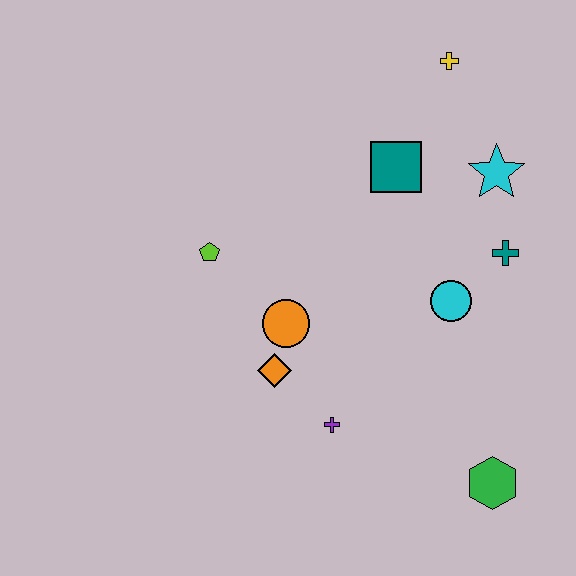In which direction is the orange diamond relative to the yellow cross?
The orange diamond is below the yellow cross.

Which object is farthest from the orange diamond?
The yellow cross is farthest from the orange diamond.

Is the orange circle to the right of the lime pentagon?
Yes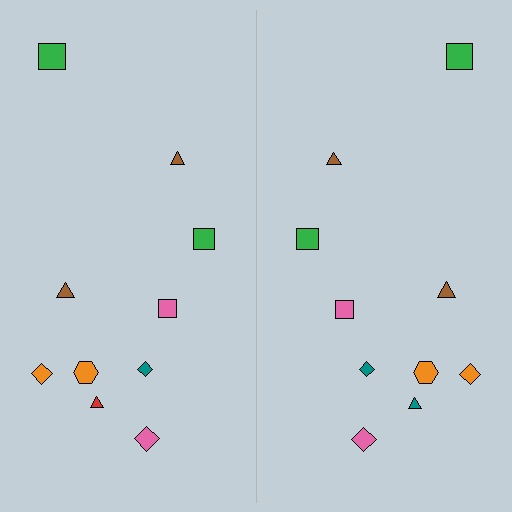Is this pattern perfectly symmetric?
No, the pattern is not perfectly symmetric. The teal triangle on the right side breaks the symmetry — its mirror counterpart is red.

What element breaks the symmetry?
The teal triangle on the right side breaks the symmetry — its mirror counterpart is red.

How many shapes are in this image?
There are 20 shapes in this image.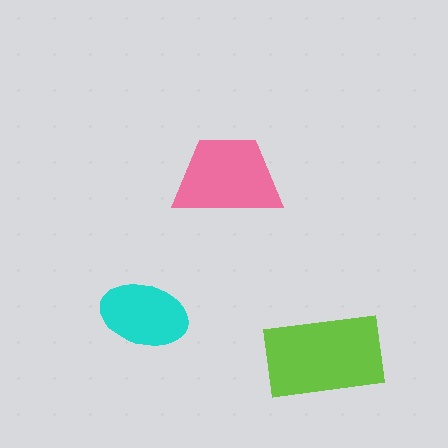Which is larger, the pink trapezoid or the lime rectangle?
The lime rectangle.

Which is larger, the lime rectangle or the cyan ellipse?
The lime rectangle.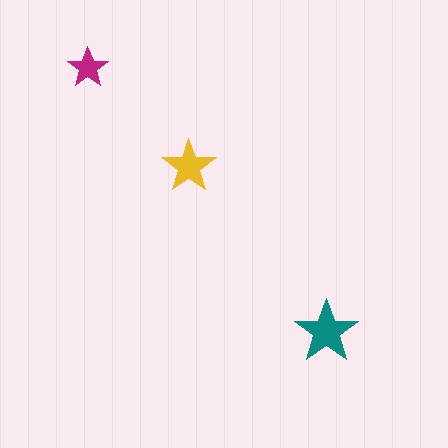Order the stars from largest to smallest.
the teal one, the yellow one, the magenta one.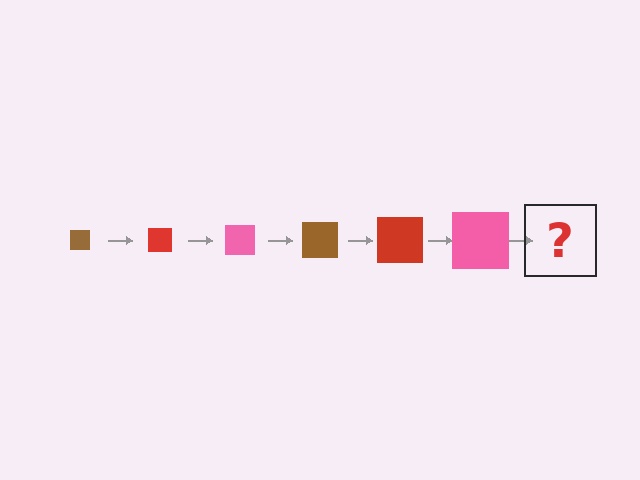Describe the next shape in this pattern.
It should be a brown square, larger than the previous one.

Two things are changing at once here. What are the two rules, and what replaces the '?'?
The two rules are that the square grows larger each step and the color cycles through brown, red, and pink. The '?' should be a brown square, larger than the previous one.